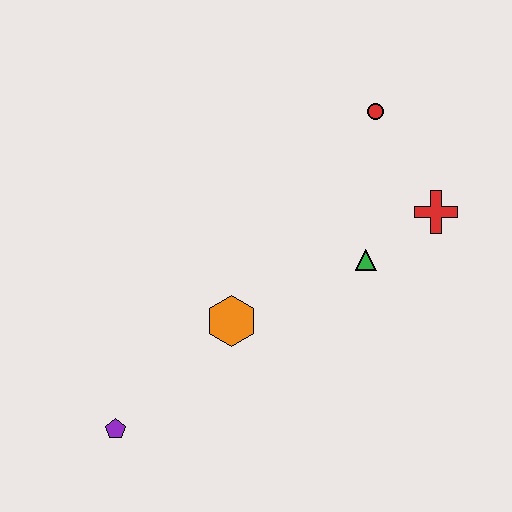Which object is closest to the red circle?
The red cross is closest to the red circle.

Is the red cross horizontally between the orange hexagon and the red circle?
No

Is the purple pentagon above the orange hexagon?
No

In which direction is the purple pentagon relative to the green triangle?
The purple pentagon is to the left of the green triangle.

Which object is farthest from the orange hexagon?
The red circle is farthest from the orange hexagon.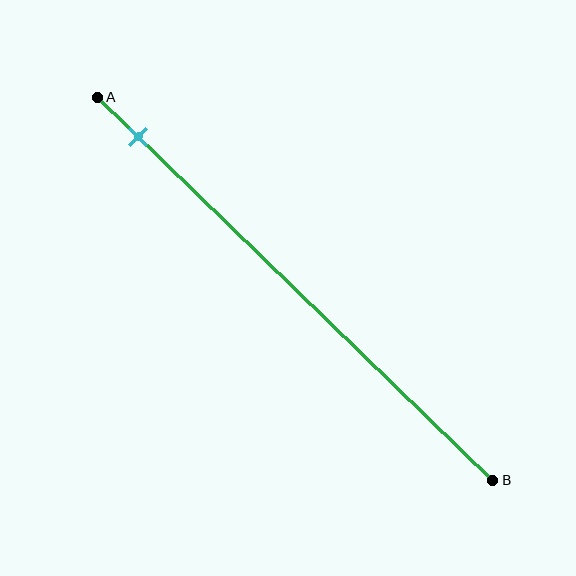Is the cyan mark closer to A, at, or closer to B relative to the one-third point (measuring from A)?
The cyan mark is closer to point A than the one-third point of segment AB.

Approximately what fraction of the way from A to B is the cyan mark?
The cyan mark is approximately 10% of the way from A to B.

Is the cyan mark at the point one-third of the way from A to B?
No, the mark is at about 10% from A, not at the 33% one-third point.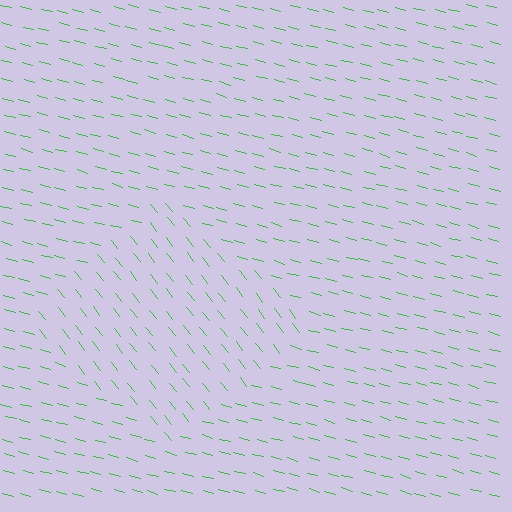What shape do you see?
I see a diamond.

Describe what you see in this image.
The image is filled with small green line segments. A diamond region in the image has lines oriented differently from the surrounding lines, creating a visible texture boundary.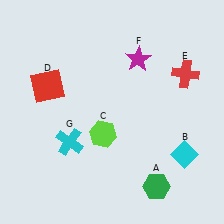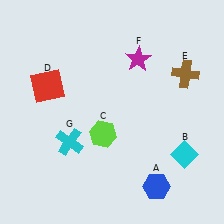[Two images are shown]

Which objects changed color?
A changed from green to blue. E changed from red to brown.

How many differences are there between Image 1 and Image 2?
There are 2 differences between the two images.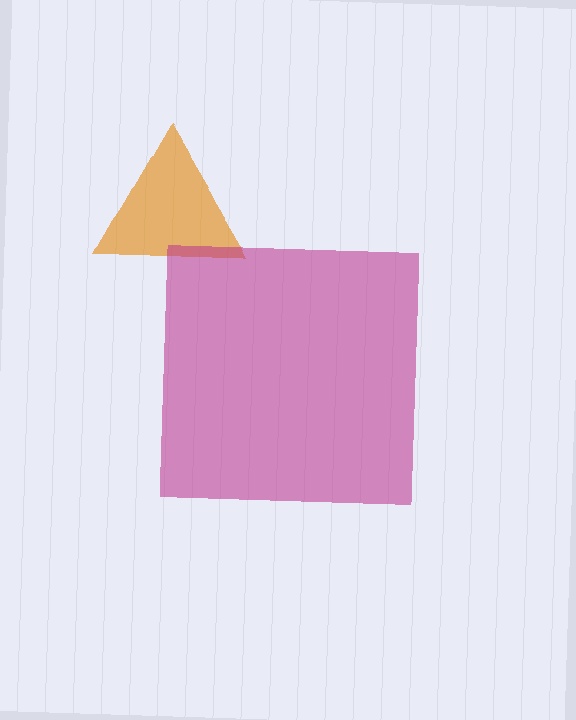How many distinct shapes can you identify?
There are 2 distinct shapes: an orange triangle, a magenta square.